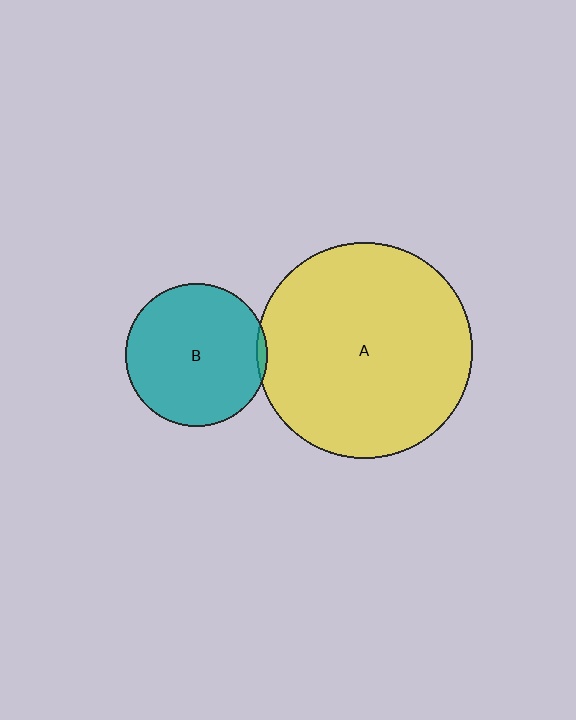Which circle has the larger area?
Circle A (yellow).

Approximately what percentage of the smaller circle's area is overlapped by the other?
Approximately 5%.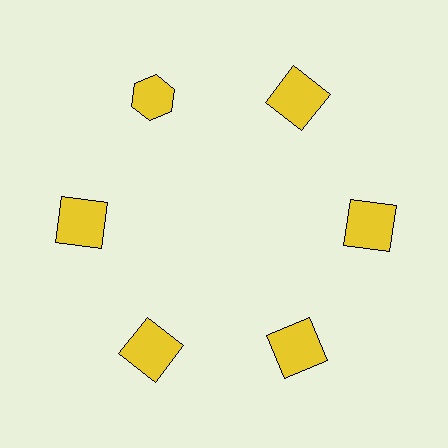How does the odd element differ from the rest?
It has a different shape: hexagon instead of square.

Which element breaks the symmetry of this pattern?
The yellow hexagon at roughly the 11 o'clock position breaks the symmetry. All other shapes are yellow squares.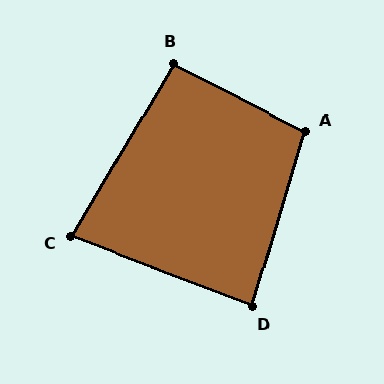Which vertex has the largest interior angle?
A, at approximately 100 degrees.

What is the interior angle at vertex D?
Approximately 86 degrees (approximately right).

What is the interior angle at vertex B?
Approximately 94 degrees (approximately right).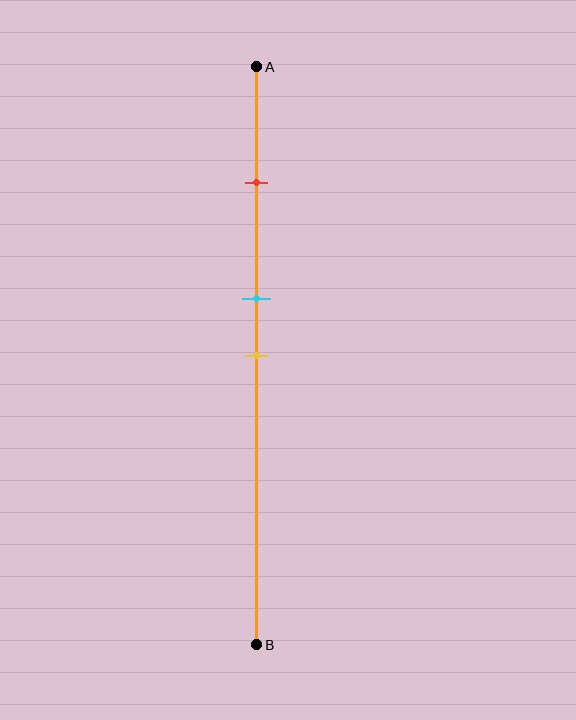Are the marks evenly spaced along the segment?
No, the marks are not evenly spaced.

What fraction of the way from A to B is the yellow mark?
The yellow mark is approximately 50% (0.5) of the way from A to B.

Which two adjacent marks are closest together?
The cyan and yellow marks are the closest adjacent pair.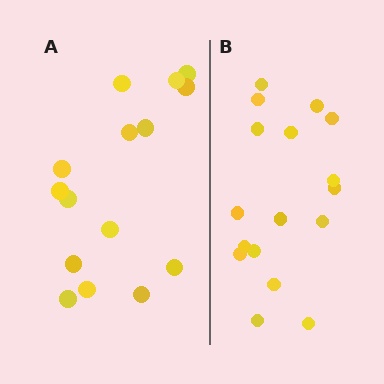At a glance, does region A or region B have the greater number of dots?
Region B (the right region) has more dots.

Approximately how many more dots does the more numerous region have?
Region B has just a few more — roughly 2 or 3 more dots than region A.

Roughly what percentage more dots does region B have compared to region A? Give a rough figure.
About 15% more.